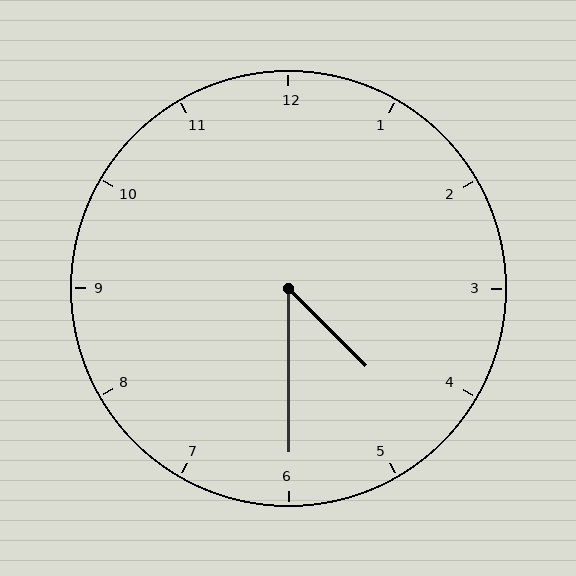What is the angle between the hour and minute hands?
Approximately 45 degrees.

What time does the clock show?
4:30.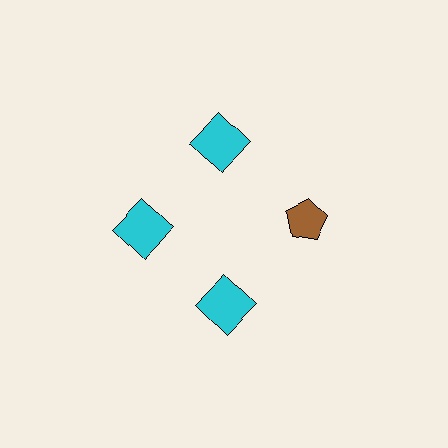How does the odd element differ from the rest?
It differs in both color (brown instead of cyan) and shape (pentagon instead of square).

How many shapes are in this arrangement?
There are 4 shapes arranged in a ring pattern.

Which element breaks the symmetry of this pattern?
The brown pentagon at roughly the 3 o'clock position breaks the symmetry. All other shapes are cyan squares.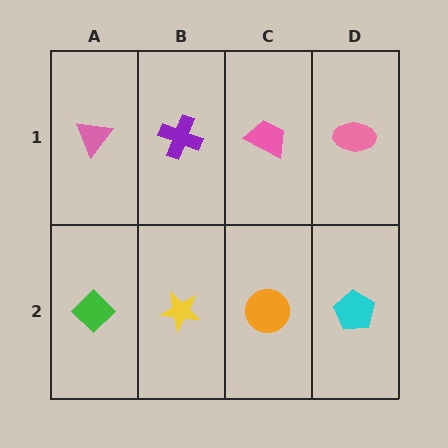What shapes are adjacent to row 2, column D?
A pink ellipse (row 1, column D), an orange circle (row 2, column C).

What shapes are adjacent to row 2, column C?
A pink trapezoid (row 1, column C), a yellow star (row 2, column B), a cyan pentagon (row 2, column D).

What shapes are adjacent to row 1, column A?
A green diamond (row 2, column A), a purple cross (row 1, column B).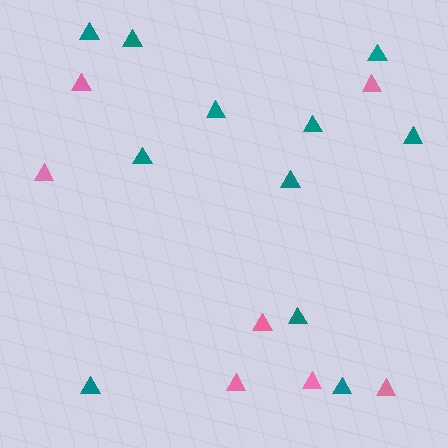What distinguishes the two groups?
There are 2 groups: one group of teal triangles (11) and one group of pink triangles (7).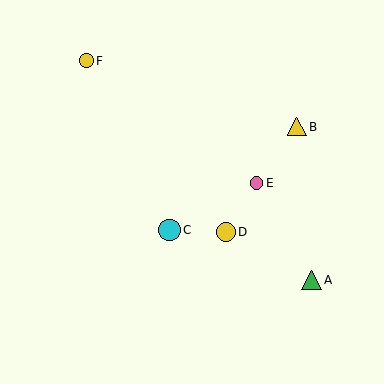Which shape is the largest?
The cyan circle (labeled C) is the largest.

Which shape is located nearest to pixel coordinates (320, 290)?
The green triangle (labeled A) at (312, 280) is nearest to that location.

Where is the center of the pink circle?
The center of the pink circle is at (256, 183).